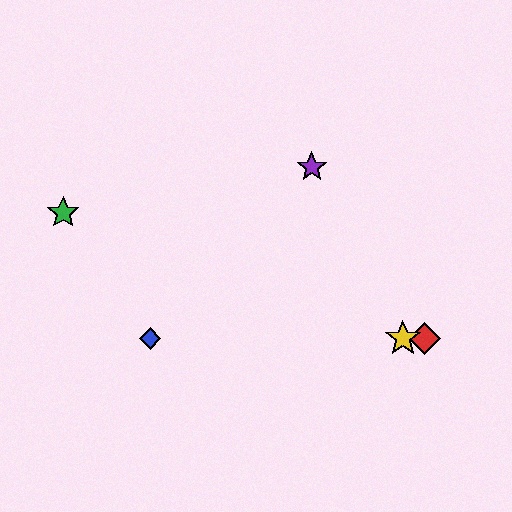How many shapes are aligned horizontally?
3 shapes (the red diamond, the blue diamond, the yellow star) are aligned horizontally.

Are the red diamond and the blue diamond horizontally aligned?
Yes, both are at y≈338.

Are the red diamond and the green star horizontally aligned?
No, the red diamond is at y≈338 and the green star is at y≈213.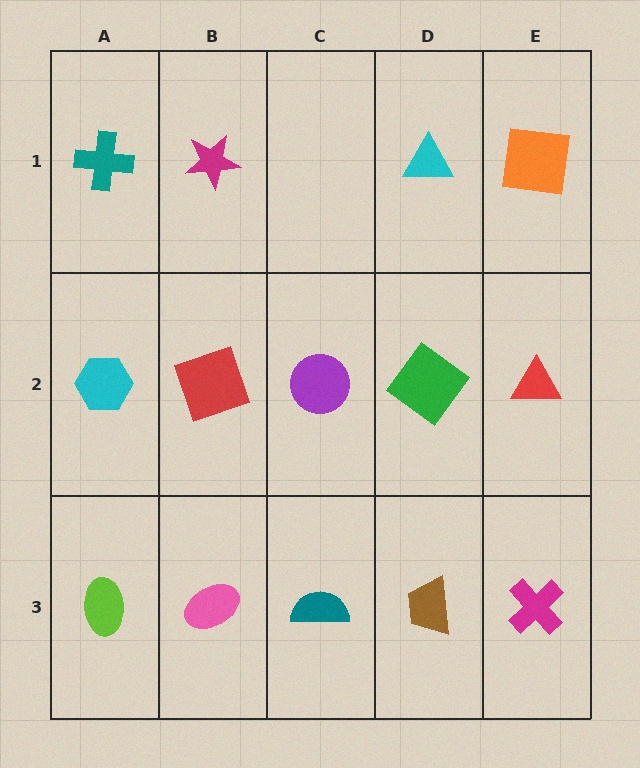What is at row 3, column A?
A lime ellipse.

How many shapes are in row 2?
5 shapes.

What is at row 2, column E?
A red triangle.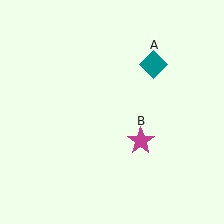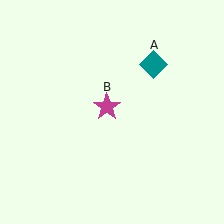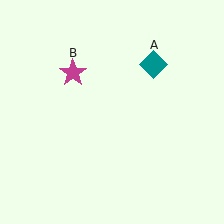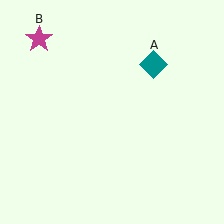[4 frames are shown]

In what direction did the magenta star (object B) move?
The magenta star (object B) moved up and to the left.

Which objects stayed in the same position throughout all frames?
Teal diamond (object A) remained stationary.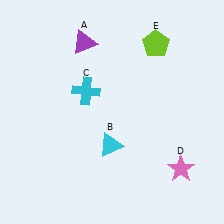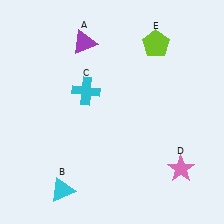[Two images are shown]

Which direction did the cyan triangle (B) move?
The cyan triangle (B) moved left.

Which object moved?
The cyan triangle (B) moved left.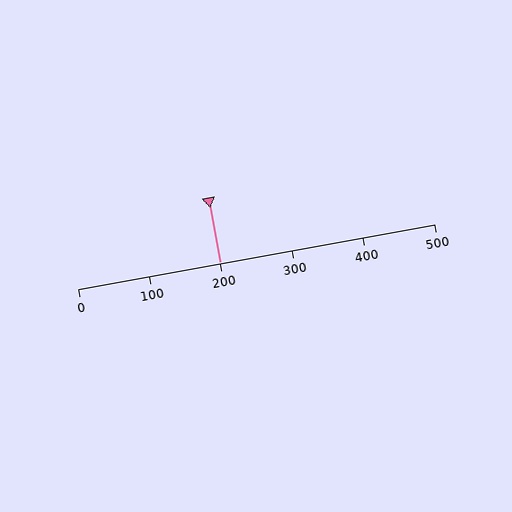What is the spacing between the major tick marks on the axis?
The major ticks are spaced 100 apart.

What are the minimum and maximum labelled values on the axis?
The axis runs from 0 to 500.